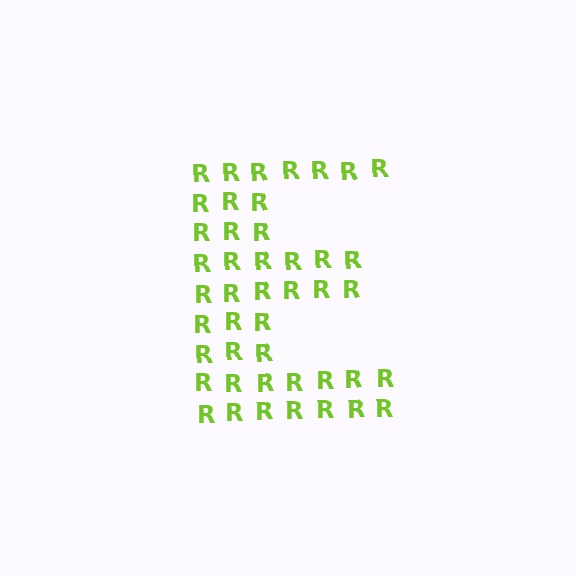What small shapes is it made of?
It is made of small letter R's.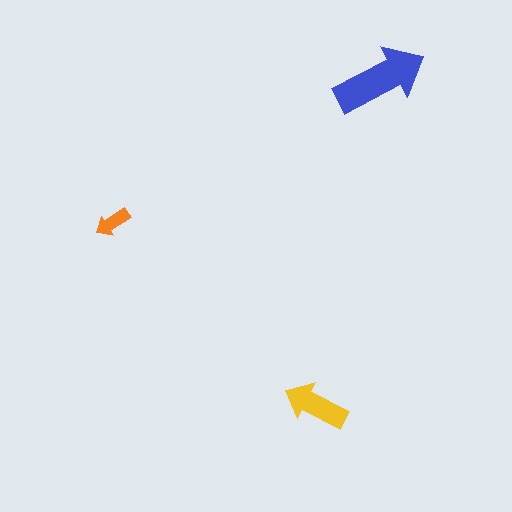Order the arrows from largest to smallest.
the blue one, the yellow one, the orange one.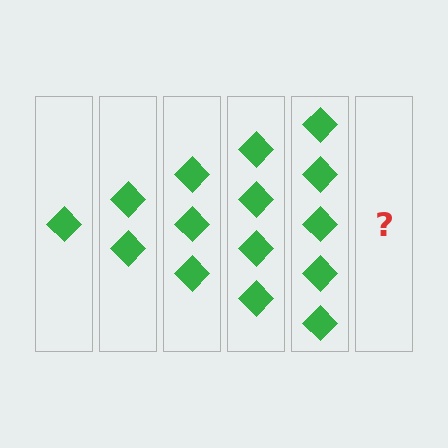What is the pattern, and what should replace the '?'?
The pattern is that each step adds one more diamond. The '?' should be 6 diamonds.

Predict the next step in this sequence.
The next step is 6 diamonds.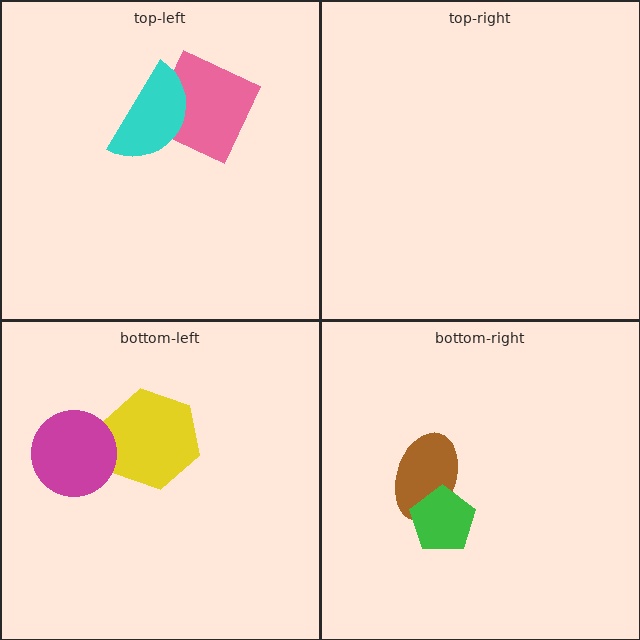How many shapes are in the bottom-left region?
2.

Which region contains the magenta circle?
The bottom-left region.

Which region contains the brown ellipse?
The bottom-right region.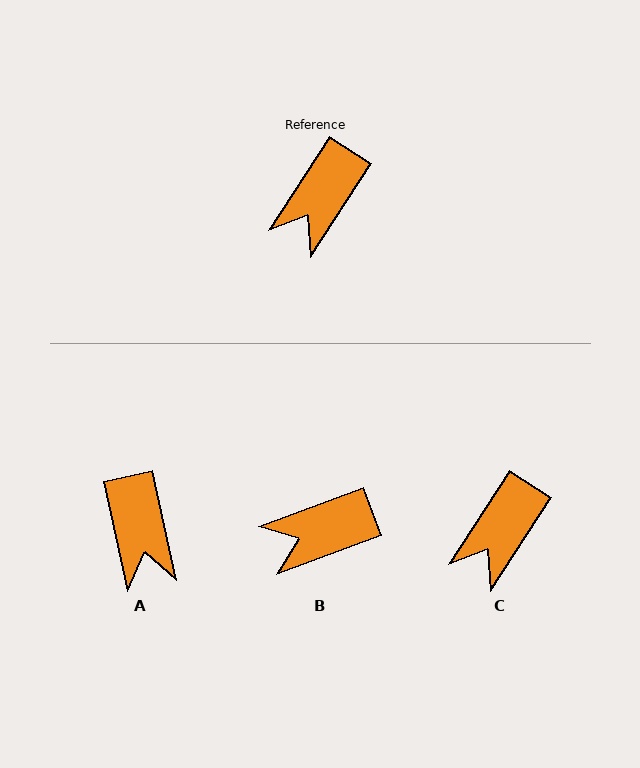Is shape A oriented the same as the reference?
No, it is off by about 45 degrees.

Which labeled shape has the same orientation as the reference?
C.